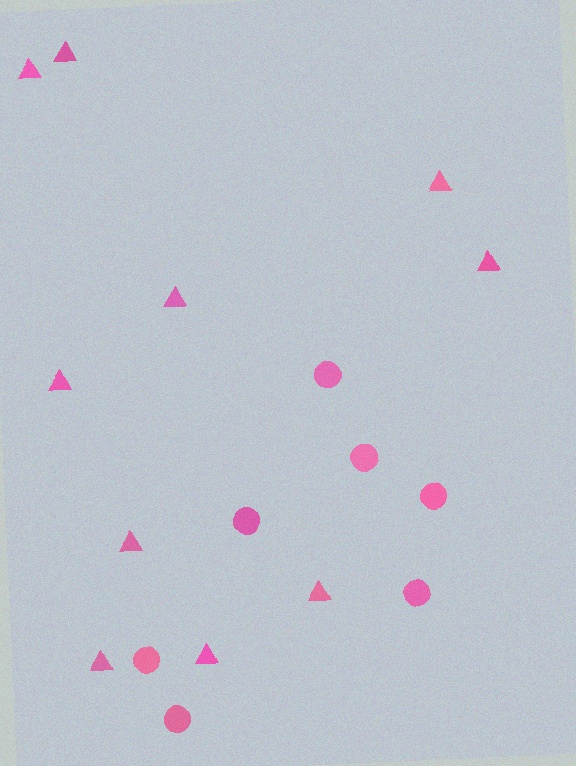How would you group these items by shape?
There are 2 groups: one group of circles (7) and one group of triangles (10).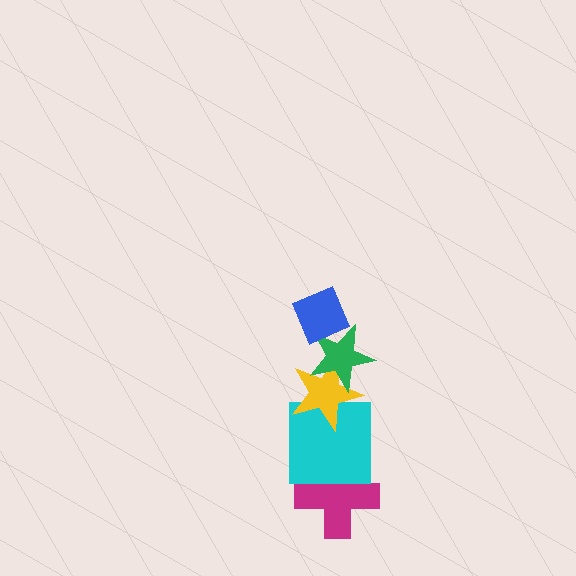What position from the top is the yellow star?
The yellow star is 3rd from the top.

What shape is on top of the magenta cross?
The cyan square is on top of the magenta cross.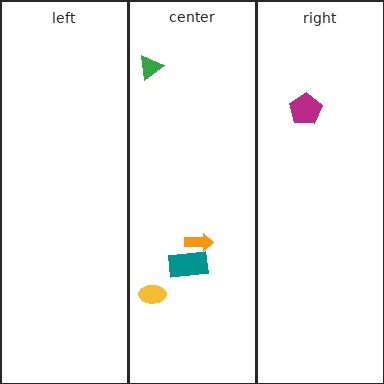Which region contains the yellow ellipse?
The center region.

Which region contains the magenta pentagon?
The right region.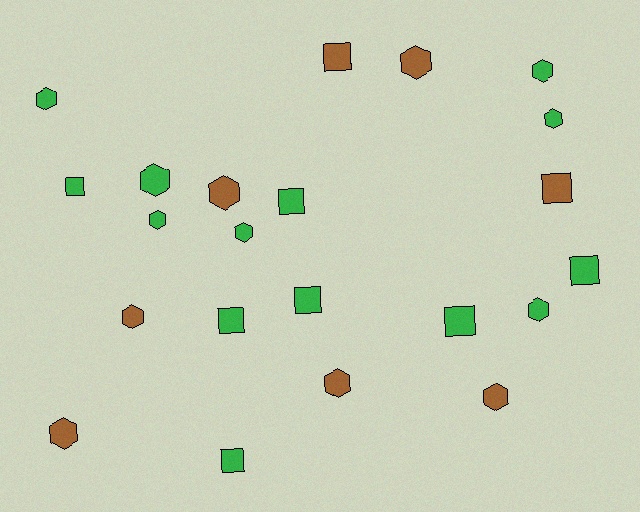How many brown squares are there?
There are 2 brown squares.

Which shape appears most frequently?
Hexagon, with 13 objects.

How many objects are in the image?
There are 22 objects.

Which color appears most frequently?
Green, with 14 objects.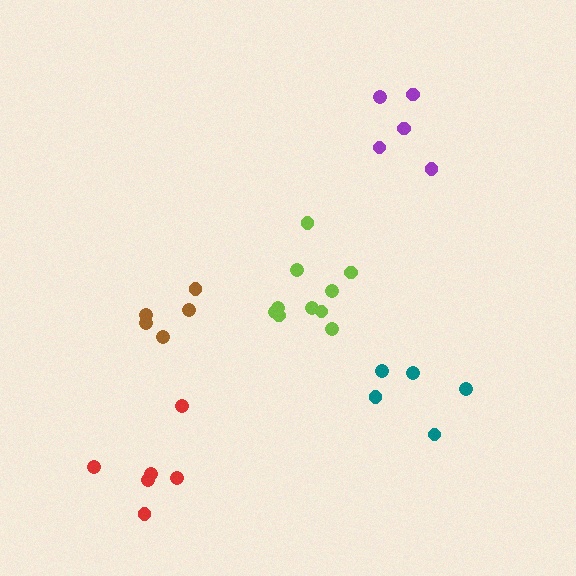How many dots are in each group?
Group 1: 6 dots, Group 2: 5 dots, Group 3: 10 dots, Group 4: 5 dots, Group 5: 5 dots (31 total).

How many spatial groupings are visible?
There are 5 spatial groupings.